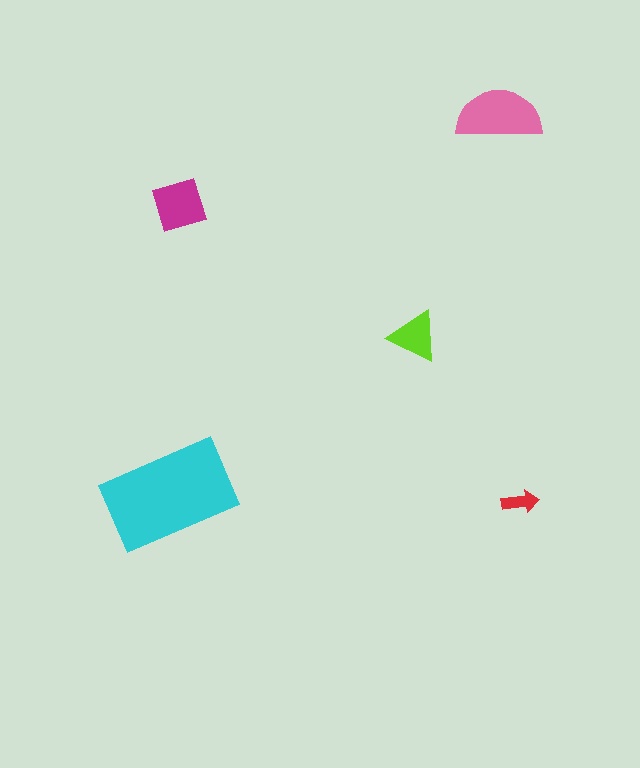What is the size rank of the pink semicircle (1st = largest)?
2nd.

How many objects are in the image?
There are 5 objects in the image.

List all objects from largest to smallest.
The cyan rectangle, the pink semicircle, the magenta square, the lime triangle, the red arrow.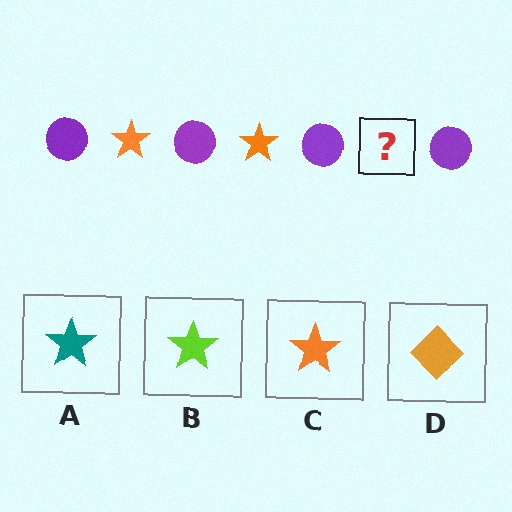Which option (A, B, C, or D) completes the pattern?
C.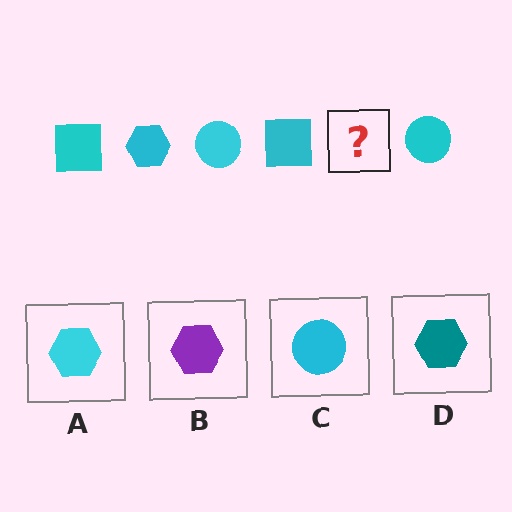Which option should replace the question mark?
Option A.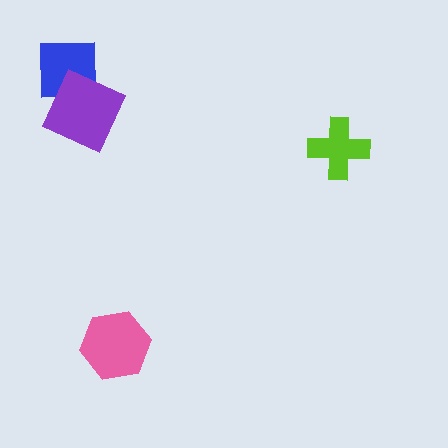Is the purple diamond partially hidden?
No, no other shape covers it.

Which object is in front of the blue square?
The purple diamond is in front of the blue square.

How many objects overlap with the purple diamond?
1 object overlaps with the purple diamond.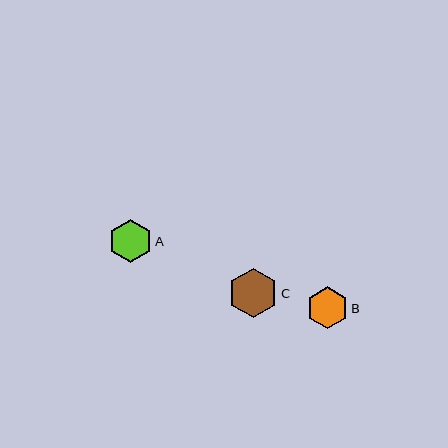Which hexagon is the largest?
Hexagon C is the largest with a size of approximately 49 pixels.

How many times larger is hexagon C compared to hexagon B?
Hexagon C is approximately 1.2 times the size of hexagon B.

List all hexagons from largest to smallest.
From largest to smallest: C, A, B.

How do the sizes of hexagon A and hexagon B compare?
Hexagon A and hexagon B are approximately the same size.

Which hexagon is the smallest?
Hexagon B is the smallest with a size of approximately 42 pixels.